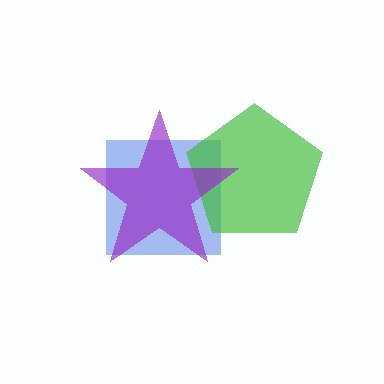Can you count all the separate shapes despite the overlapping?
Yes, there are 3 separate shapes.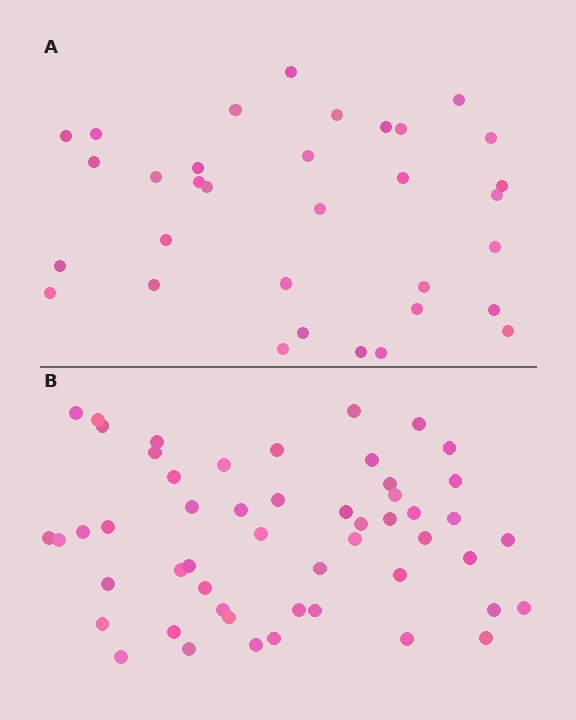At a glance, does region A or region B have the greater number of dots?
Region B (the bottom region) has more dots.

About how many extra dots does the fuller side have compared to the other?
Region B has approximately 20 more dots than region A.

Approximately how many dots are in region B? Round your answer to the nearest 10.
About 50 dots. (The exact count is 52, which rounds to 50.)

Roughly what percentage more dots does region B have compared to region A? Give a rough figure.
About 60% more.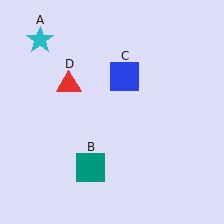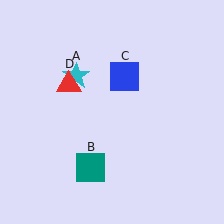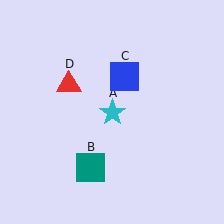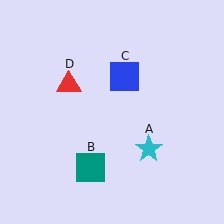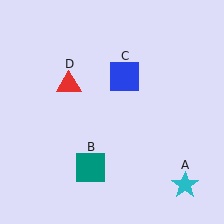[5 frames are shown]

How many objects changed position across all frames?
1 object changed position: cyan star (object A).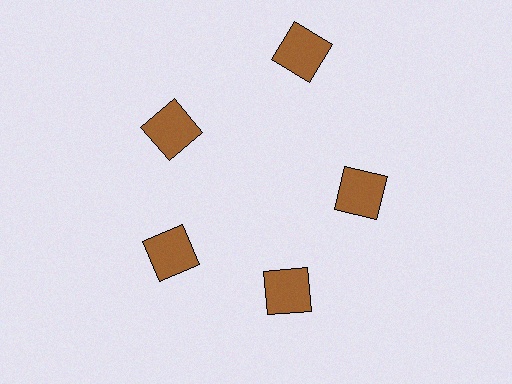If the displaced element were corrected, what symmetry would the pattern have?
It would have 5-fold rotational symmetry — the pattern would map onto itself every 72 degrees.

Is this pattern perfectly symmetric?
No. The 5 brown squares are arranged in a ring, but one element near the 1 o'clock position is pushed outward from the center, breaking the 5-fold rotational symmetry.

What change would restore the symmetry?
The symmetry would be restored by moving it inward, back onto the ring so that all 5 squares sit at equal angles and equal distance from the center.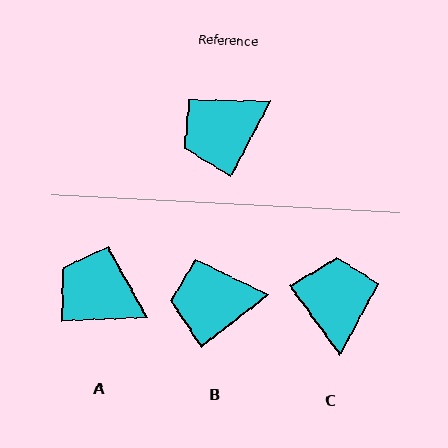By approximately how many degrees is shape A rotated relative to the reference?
Approximately 60 degrees clockwise.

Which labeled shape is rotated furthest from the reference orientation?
C, about 116 degrees away.